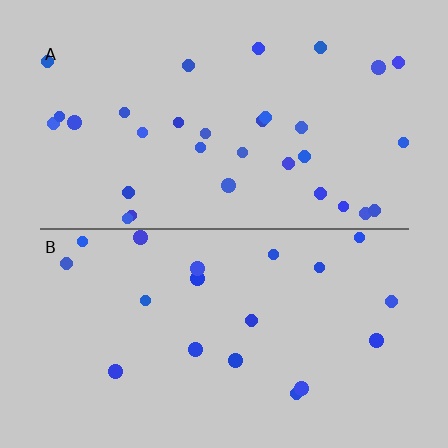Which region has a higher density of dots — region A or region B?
A (the top).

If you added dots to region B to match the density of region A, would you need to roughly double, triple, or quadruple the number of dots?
Approximately double.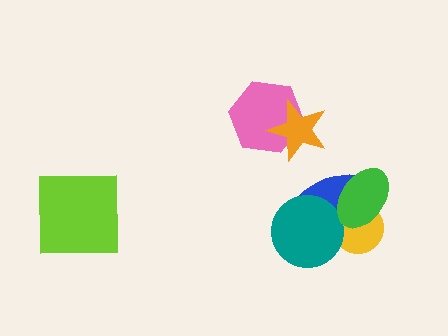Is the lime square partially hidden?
No, no other shape covers it.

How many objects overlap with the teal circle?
2 objects overlap with the teal circle.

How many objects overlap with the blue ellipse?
3 objects overlap with the blue ellipse.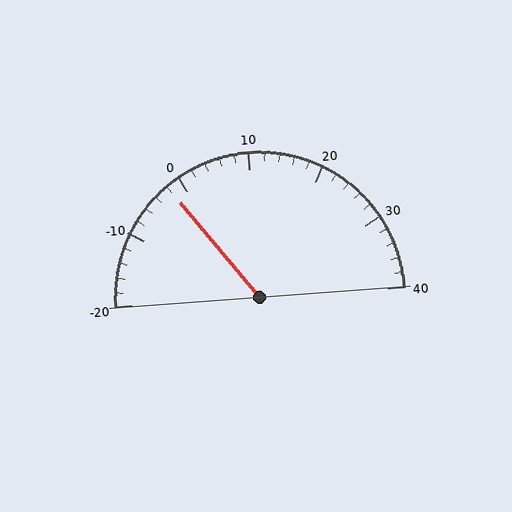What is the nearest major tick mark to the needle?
The nearest major tick mark is 0.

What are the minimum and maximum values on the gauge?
The gauge ranges from -20 to 40.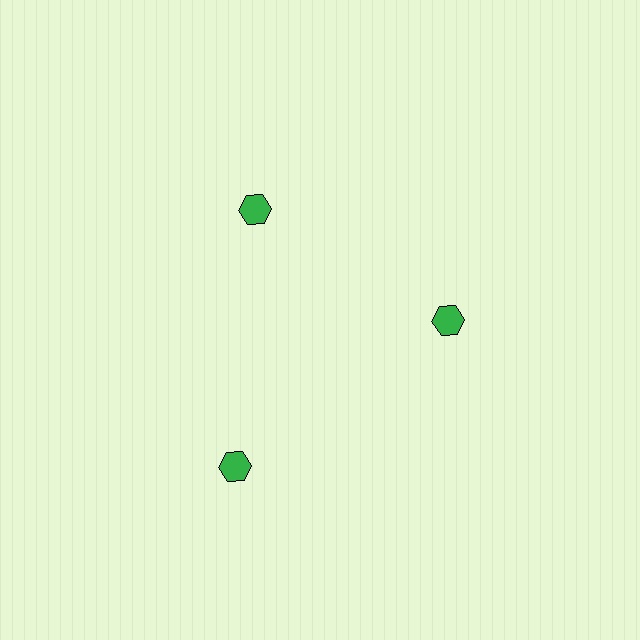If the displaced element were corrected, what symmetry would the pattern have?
It would have 3-fold rotational symmetry — the pattern would map onto itself every 120 degrees.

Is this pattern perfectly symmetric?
No. The 3 green hexagons are arranged in a ring, but one element near the 7 o'clock position is pushed outward from the center, breaking the 3-fold rotational symmetry.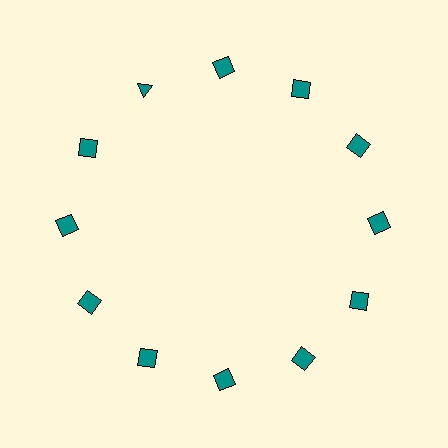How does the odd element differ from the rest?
It has a different shape: triangle instead of square.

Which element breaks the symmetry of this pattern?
The teal triangle at roughly the 11 o'clock position breaks the symmetry. All other shapes are teal squares.